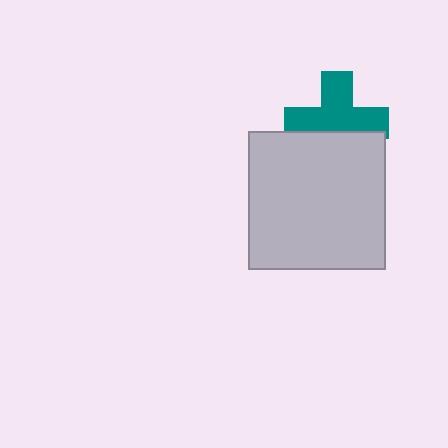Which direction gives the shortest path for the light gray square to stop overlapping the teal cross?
Moving down gives the shortest separation.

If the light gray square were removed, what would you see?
You would see the complete teal cross.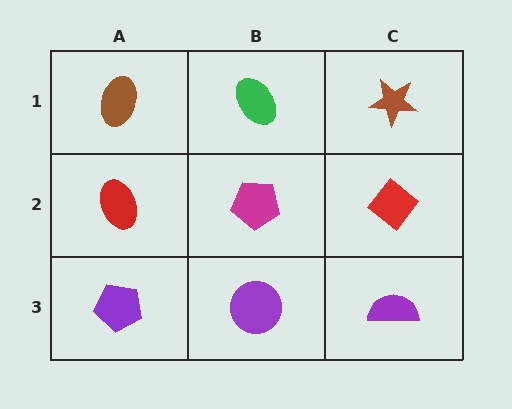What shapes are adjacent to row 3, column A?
A red ellipse (row 2, column A), a purple circle (row 3, column B).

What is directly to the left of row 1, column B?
A brown ellipse.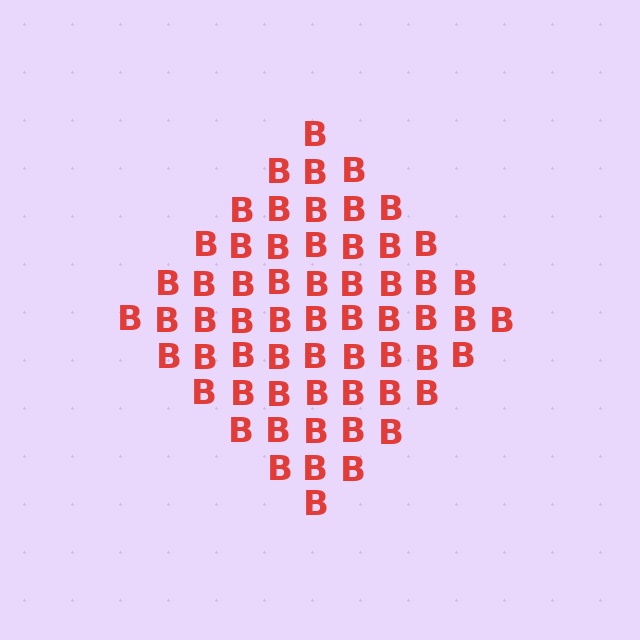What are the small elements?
The small elements are letter B's.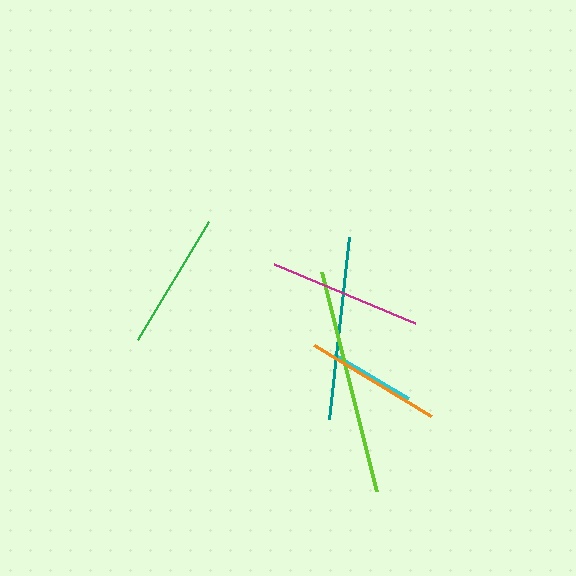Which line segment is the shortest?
The cyan line is the shortest at approximately 87 pixels.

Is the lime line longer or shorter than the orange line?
The lime line is longer than the orange line.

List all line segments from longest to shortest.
From longest to shortest: lime, teal, magenta, green, orange, cyan.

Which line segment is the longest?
The lime line is the longest at approximately 225 pixels.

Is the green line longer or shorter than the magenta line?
The magenta line is longer than the green line.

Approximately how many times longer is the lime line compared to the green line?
The lime line is approximately 1.6 times the length of the green line.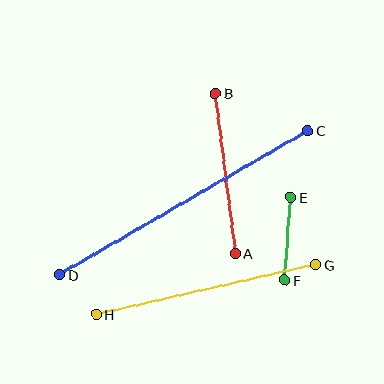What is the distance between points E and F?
The distance is approximately 83 pixels.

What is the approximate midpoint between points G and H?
The midpoint is at approximately (206, 290) pixels.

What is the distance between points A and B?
The distance is approximately 161 pixels.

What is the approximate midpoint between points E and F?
The midpoint is at approximately (288, 239) pixels.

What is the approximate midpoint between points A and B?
The midpoint is at approximately (225, 173) pixels.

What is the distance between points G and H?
The distance is approximately 225 pixels.